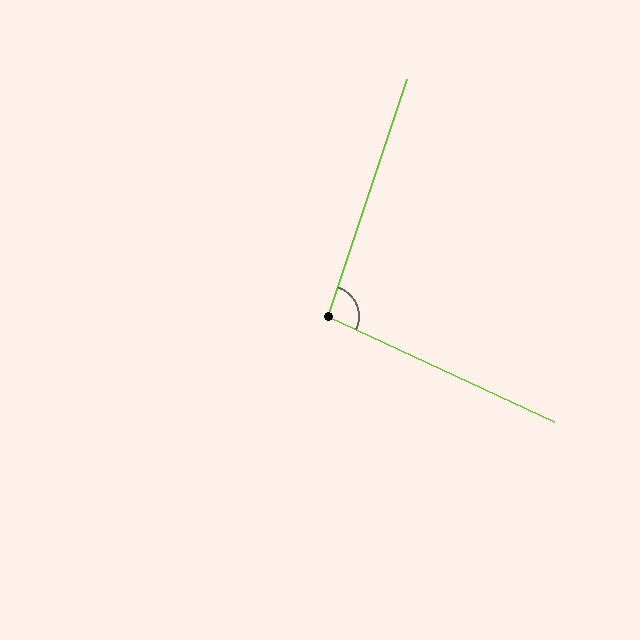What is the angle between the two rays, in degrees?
Approximately 97 degrees.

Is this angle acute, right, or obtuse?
It is obtuse.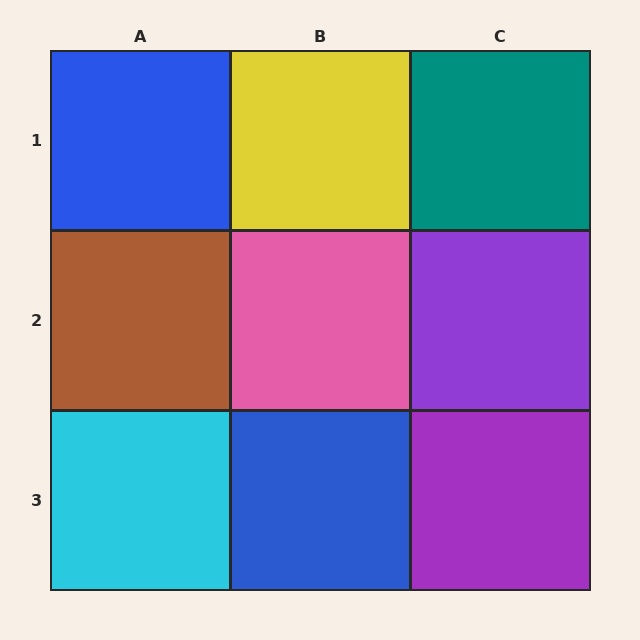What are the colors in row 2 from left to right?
Brown, pink, purple.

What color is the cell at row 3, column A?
Cyan.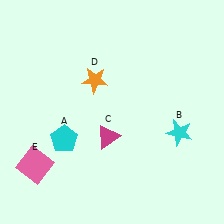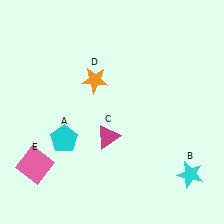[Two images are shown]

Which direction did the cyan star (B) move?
The cyan star (B) moved down.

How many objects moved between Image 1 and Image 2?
1 object moved between the two images.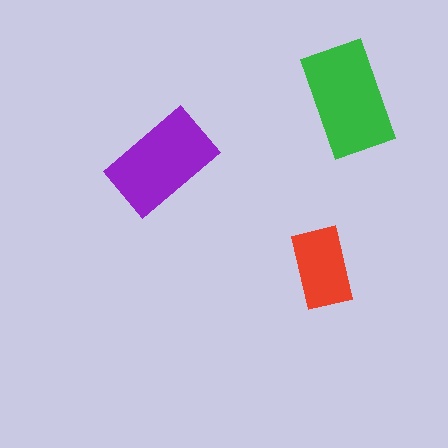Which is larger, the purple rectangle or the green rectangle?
The green one.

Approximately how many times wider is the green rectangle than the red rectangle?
About 1.5 times wider.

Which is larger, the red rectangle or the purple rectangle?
The purple one.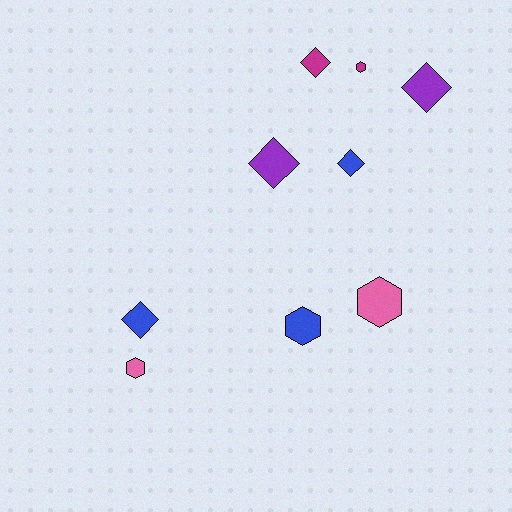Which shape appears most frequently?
Diamond, with 5 objects.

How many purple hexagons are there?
There are no purple hexagons.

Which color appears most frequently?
Blue, with 3 objects.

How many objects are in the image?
There are 9 objects.